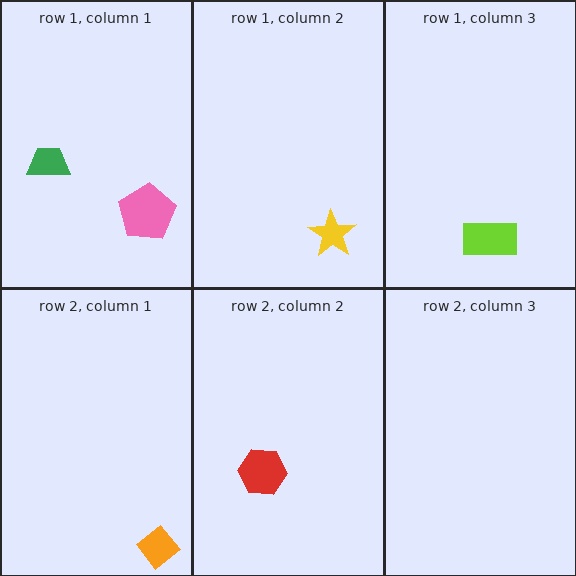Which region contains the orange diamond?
The row 2, column 1 region.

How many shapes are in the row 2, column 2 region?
1.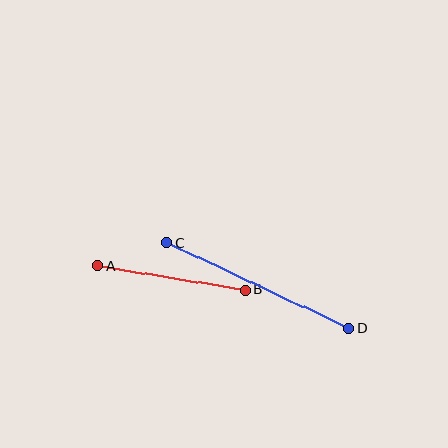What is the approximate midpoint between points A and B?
The midpoint is at approximately (171, 278) pixels.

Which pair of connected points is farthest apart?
Points C and D are farthest apart.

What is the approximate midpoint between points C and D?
The midpoint is at approximately (258, 286) pixels.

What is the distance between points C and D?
The distance is approximately 201 pixels.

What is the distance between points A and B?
The distance is approximately 150 pixels.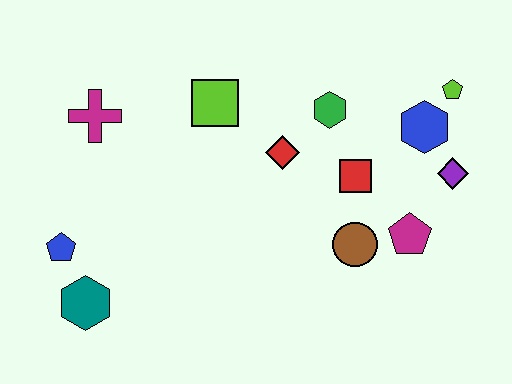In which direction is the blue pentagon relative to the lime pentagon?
The blue pentagon is to the left of the lime pentagon.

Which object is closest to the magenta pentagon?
The brown circle is closest to the magenta pentagon.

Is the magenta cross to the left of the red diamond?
Yes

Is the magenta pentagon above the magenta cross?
No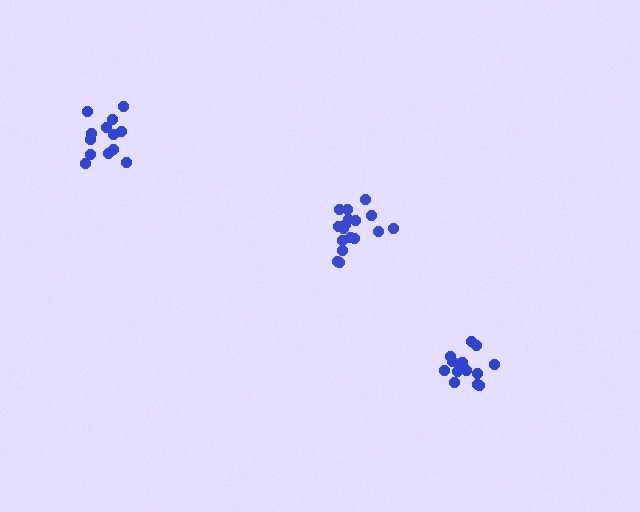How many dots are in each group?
Group 1: 14 dots, Group 2: 14 dots, Group 3: 18 dots (46 total).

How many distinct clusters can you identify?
There are 3 distinct clusters.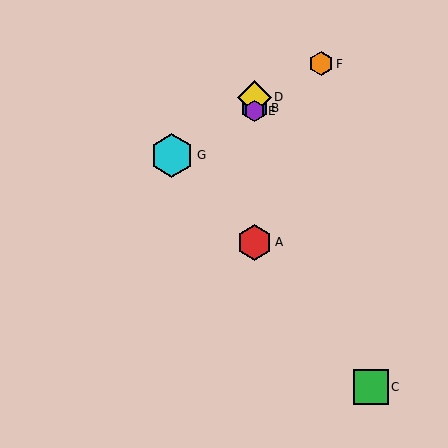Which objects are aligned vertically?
Objects A, B, D, E are aligned vertically.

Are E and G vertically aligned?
No, E is at x≈255 and G is at x≈172.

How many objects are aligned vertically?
4 objects (A, B, D, E) are aligned vertically.